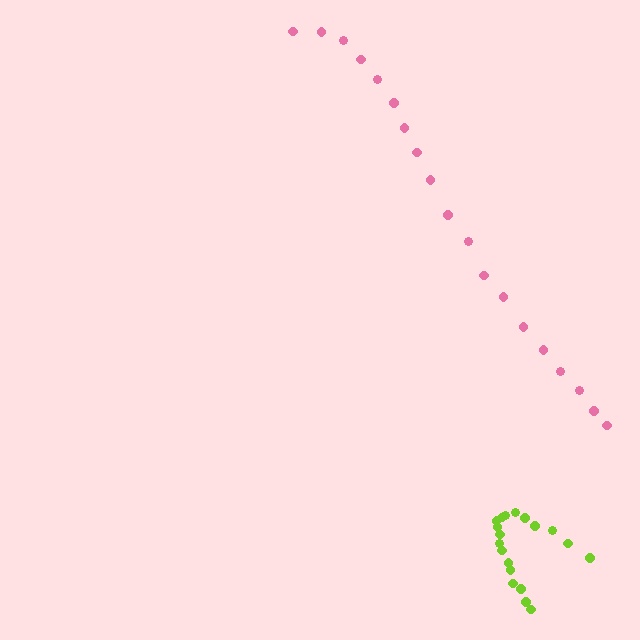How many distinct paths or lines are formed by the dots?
There are 2 distinct paths.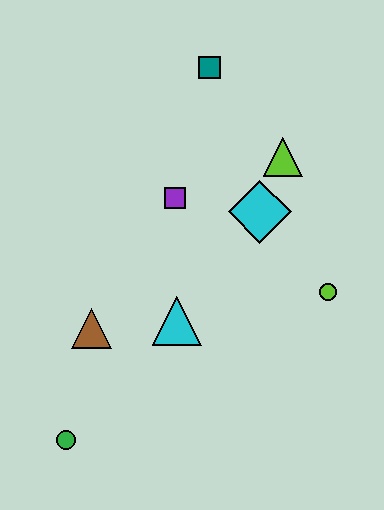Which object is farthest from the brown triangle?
The teal square is farthest from the brown triangle.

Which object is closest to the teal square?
The lime triangle is closest to the teal square.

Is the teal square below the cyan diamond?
No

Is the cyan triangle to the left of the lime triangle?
Yes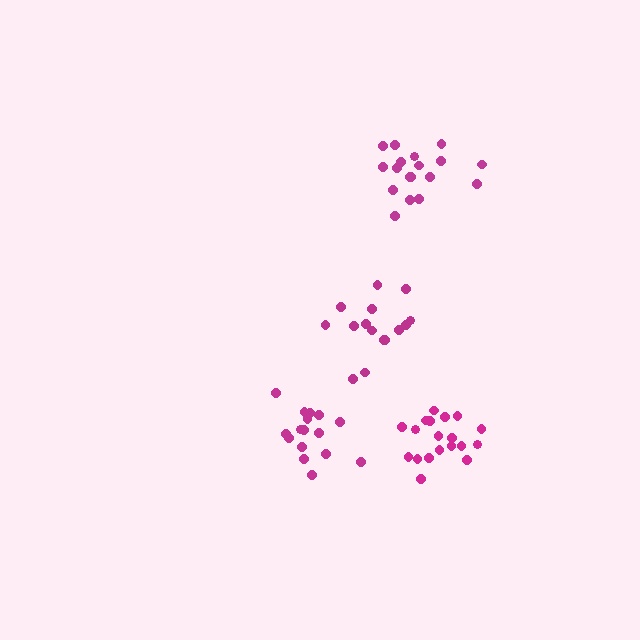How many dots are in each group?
Group 1: 19 dots, Group 2: 16 dots, Group 3: 15 dots, Group 4: 18 dots (68 total).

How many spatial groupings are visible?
There are 4 spatial groupings.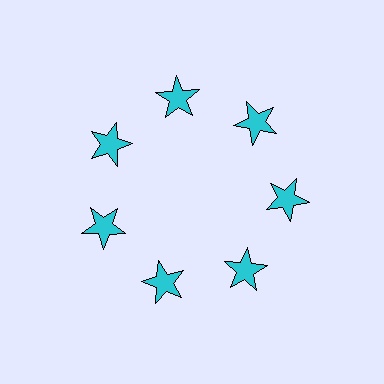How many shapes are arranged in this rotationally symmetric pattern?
There are 7 shapes, arranged in 7 groups of 1.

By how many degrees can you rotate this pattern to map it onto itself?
The pattern maps onto itself every 51 degrees of rotation.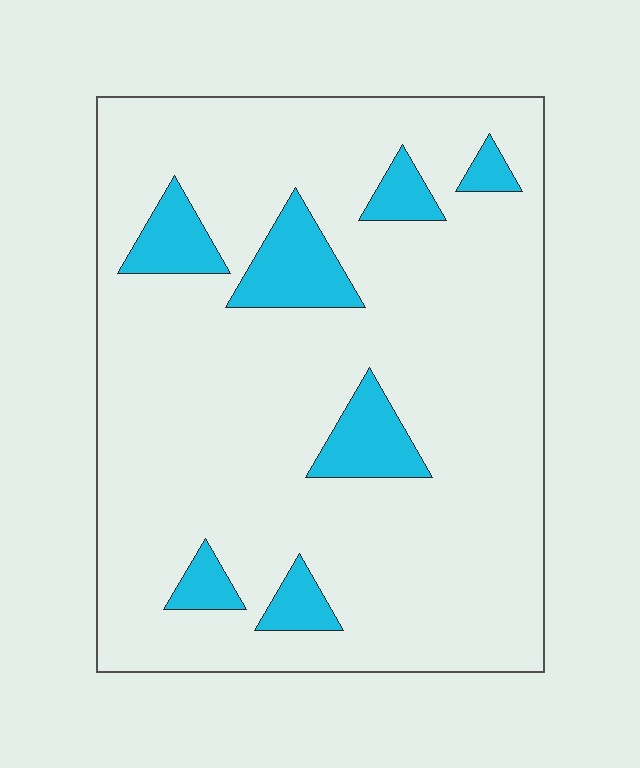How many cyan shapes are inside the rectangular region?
7.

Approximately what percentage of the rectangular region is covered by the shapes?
Approximately 15%.